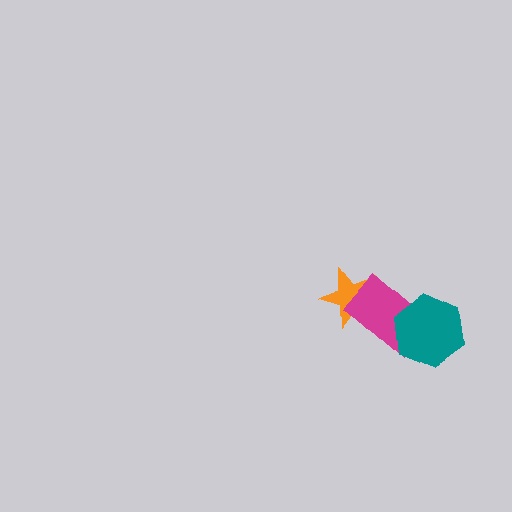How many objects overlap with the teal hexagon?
1 object overlaps with the teal hexagon.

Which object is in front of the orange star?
The magenta rectangle is in front of the orange star.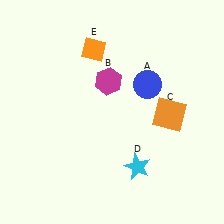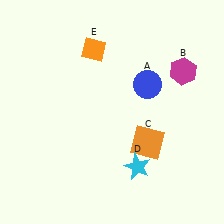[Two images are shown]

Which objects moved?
The objects that moved are: the magenta hexagon (B), the orange square (C).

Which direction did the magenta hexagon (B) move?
The magenta hexagon (B) moved right.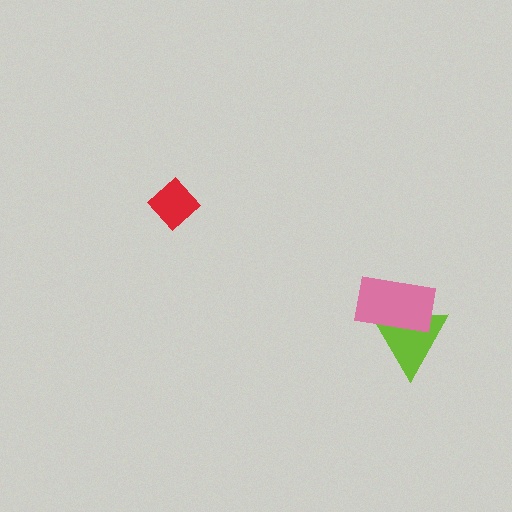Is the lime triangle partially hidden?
Yes, it is partially covered by another shape.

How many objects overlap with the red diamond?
0 objects overlap with the red diamond.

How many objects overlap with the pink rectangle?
1 object overlaps with the pink rectangle.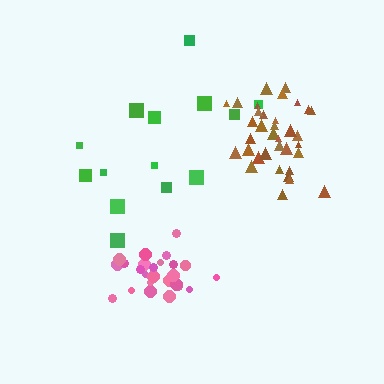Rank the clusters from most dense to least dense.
brown, pink, green.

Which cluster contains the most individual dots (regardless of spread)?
Brown (35).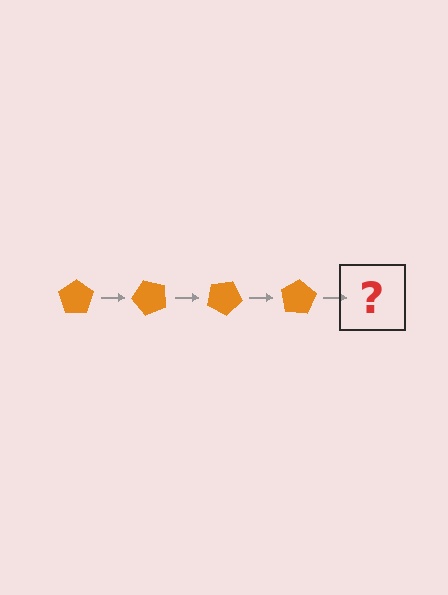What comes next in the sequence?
The next element should be an orange pentagon rotated 200 degrees.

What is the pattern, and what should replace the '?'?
The pattern is that the pentagon rotates 50 degrees each step. The '?' should be an orange pentagon rotated 200 degrees.